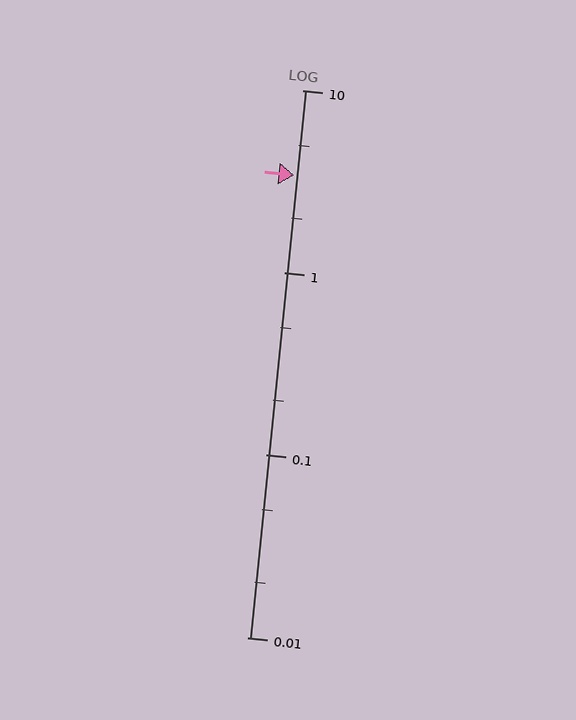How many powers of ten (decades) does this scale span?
The scale spans 3 decades, from 0.01 to 10.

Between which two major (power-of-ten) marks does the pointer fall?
The pointer is between 1 and 10.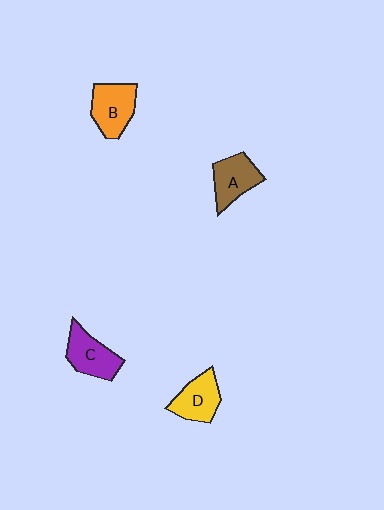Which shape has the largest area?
Shape B (orange).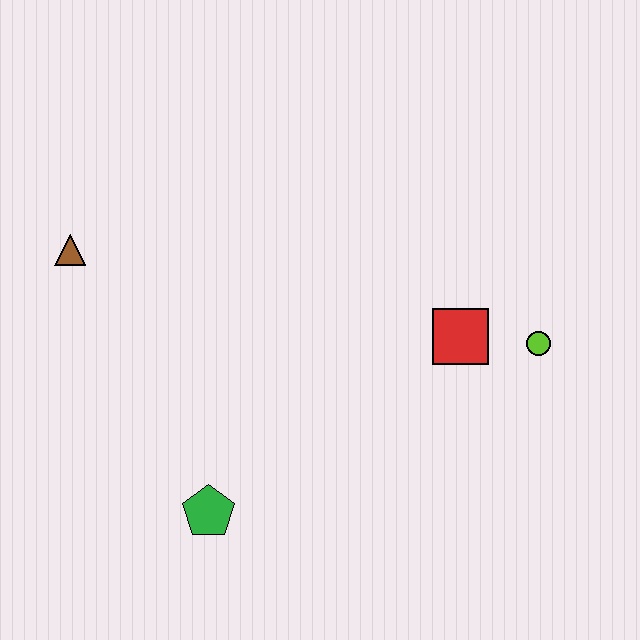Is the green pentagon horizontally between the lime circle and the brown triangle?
Yes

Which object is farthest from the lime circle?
The brown triangle is farthest from the lime circle.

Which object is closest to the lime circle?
The red square is closest to the lime circle.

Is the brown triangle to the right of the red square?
No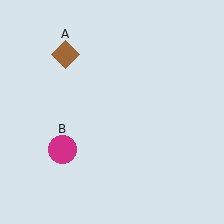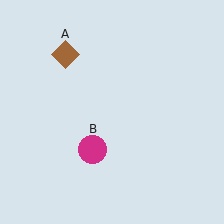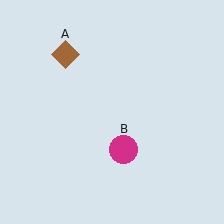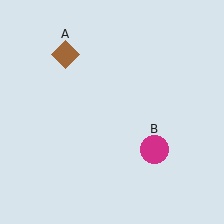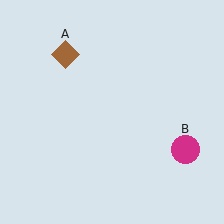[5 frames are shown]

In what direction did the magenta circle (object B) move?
The magenta circle (object B) moved right.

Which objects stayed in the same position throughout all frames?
Brown diamond (object A) remained stationary.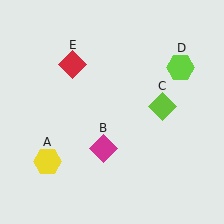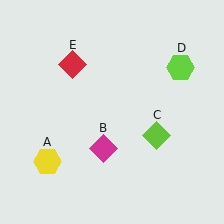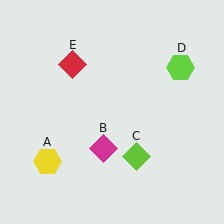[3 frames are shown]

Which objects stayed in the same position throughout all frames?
Yellow hexagon (object A) and magenta diamond (object B) and lime hexagon (object D) and red diamond (object E) remained stationary.